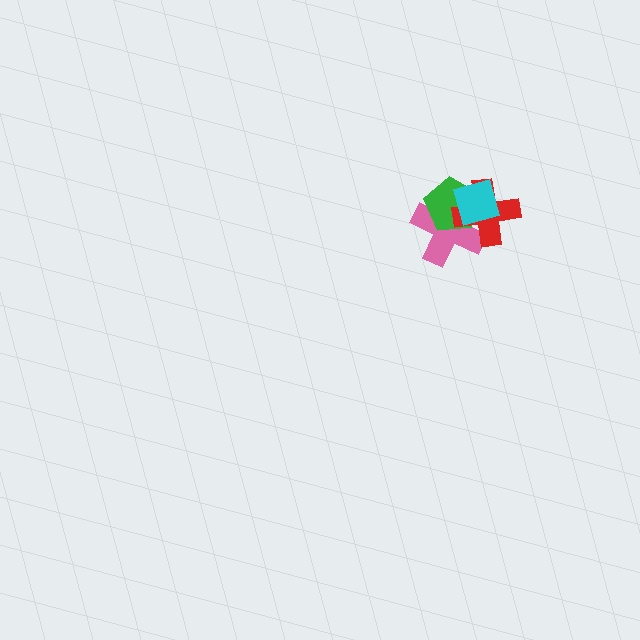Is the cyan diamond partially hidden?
No, no other shape covers it.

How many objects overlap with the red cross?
3 objects overlap with the red cross.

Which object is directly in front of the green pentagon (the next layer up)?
The red cross is directly in front of the green pentagon.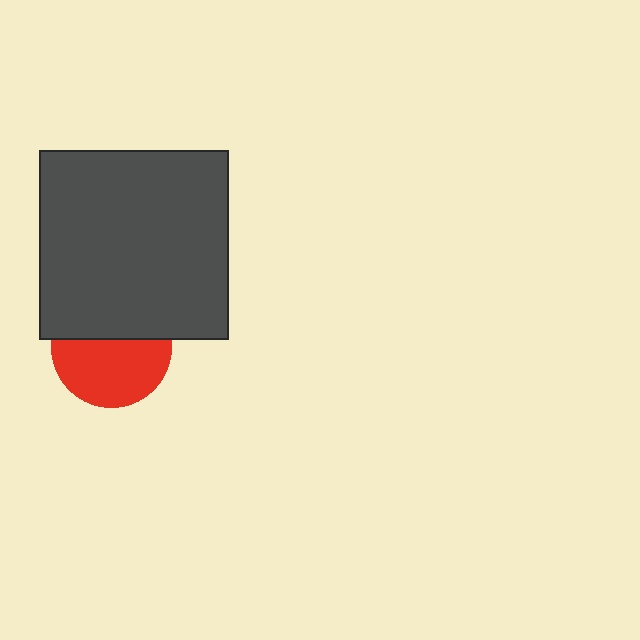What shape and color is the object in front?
The object in front is a dark gray square.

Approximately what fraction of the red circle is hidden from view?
Roughly 42% of the red circle is hidden behind the dark gray square.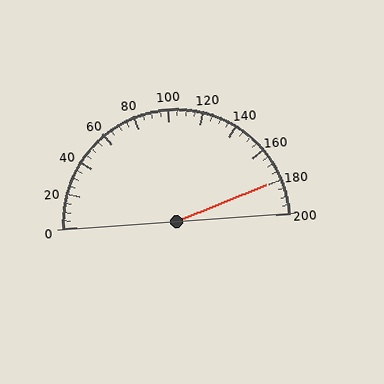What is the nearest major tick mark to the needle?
The nearest major tick mark is 180.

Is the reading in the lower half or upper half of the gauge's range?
The reading is in the upper half of the range (0 to 200).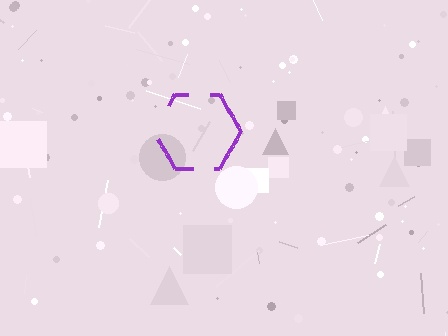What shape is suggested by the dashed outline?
The dashed outline suggests a hexagon.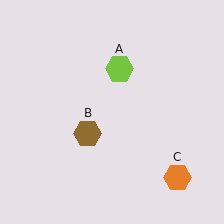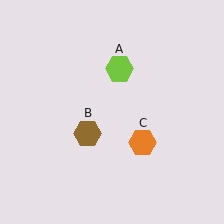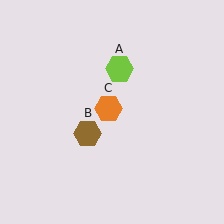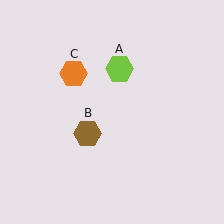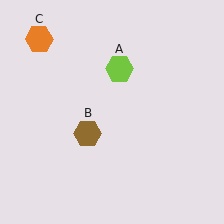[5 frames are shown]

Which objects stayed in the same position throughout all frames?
Lime hexagon (object A) and brown hexagon (object B) remained stationary.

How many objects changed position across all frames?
1 object changed position: orange hexagon (object C).